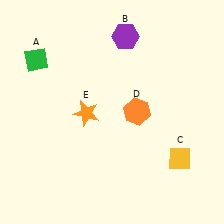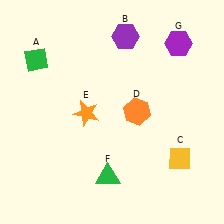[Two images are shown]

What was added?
A green triangle (F), a purple hexagon (G) were added in Image 2.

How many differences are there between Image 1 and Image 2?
There are 2 differences between the two images.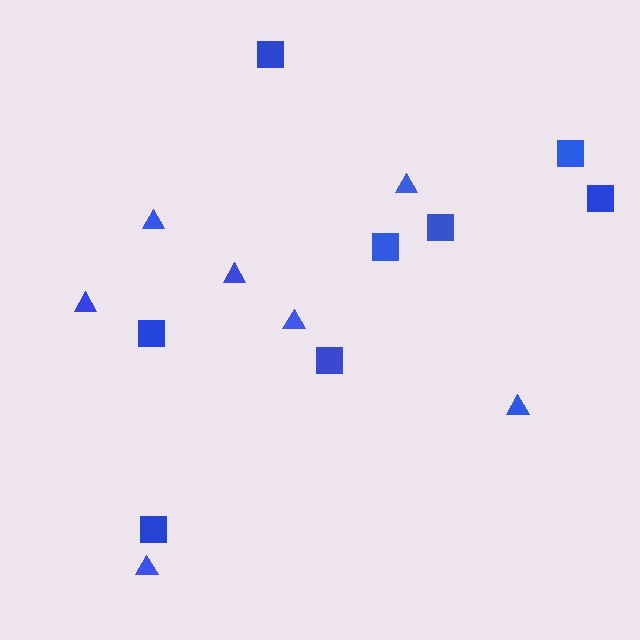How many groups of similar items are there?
There are 2 groups: one group of squares (8) and one group of triangles (7).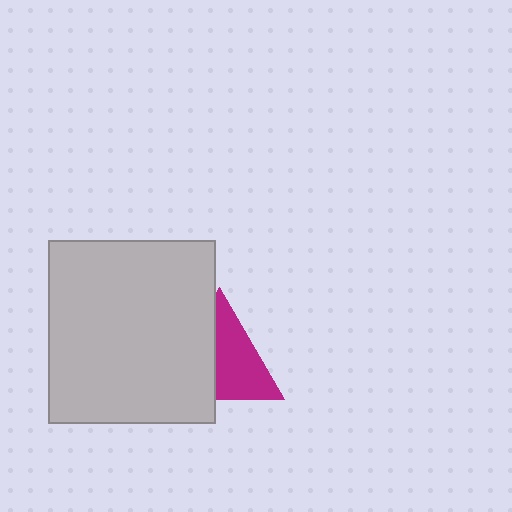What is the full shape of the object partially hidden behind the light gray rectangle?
The partially hidden object is a magenta triangle.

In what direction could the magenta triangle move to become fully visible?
The magenta triangle could move right. That would shift it out from behind the light gray rectangle entirely.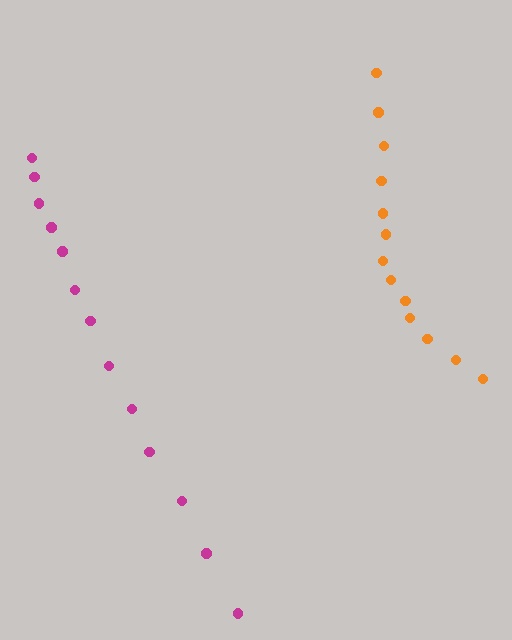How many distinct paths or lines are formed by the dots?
There are 2 distinct paths.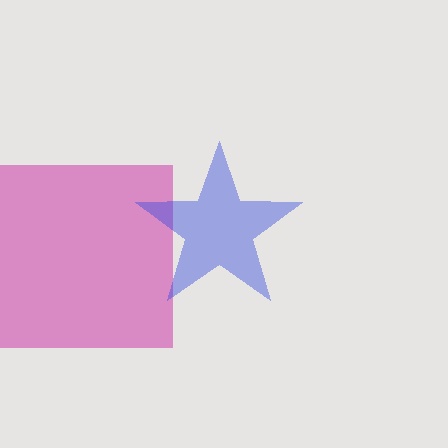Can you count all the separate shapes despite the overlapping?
Yes, there are 2 separate shapes.